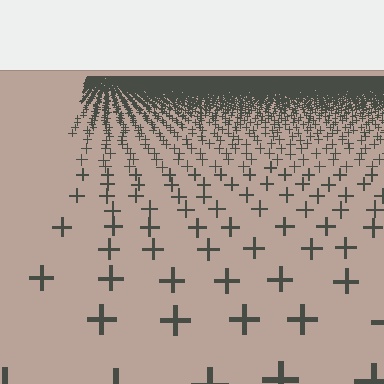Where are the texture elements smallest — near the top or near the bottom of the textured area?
Near the top.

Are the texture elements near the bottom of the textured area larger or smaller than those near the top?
Larger. Near the bottom, elements are closer to the viewer and appear at a bigger on-screen size.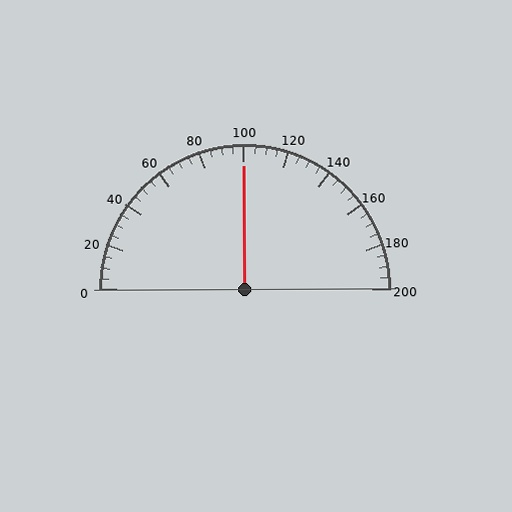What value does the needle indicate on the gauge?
The needle indicates approximately 100.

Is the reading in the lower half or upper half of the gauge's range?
The reading is in the upper half of the range (0 to 200).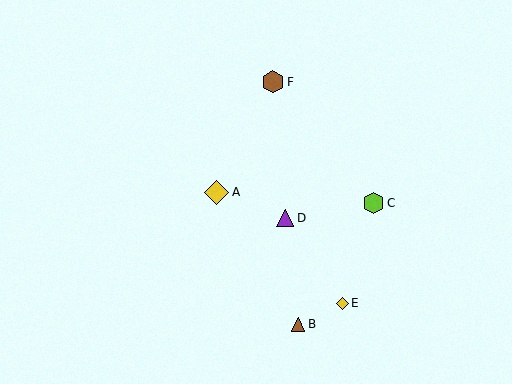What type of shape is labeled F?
Shape F is a brown hexagon.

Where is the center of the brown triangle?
The center of the brown triangle is at (298, 325).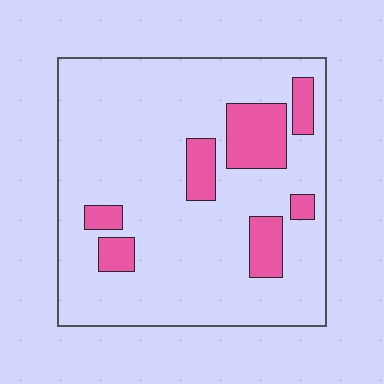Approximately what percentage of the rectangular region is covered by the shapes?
Approximately 15%.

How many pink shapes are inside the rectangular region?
7.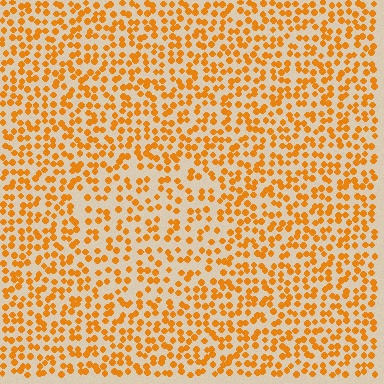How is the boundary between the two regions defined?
The boundary is defined by a change in element density (approximately 1.5x ratio). All elements are the same color, size, and shape.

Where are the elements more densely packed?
The elements are more densely packed outside the circle boundary.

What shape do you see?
I see a circle.